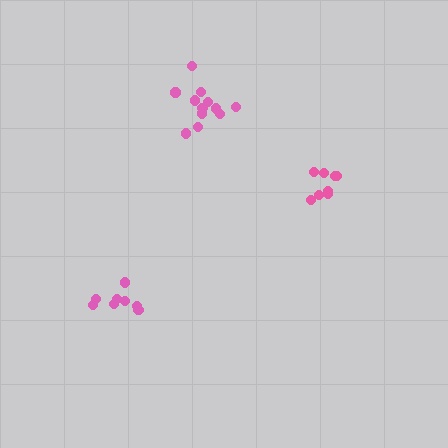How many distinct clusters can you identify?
There are 3 distinct clusters.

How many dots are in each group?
Group 1: 8 dots, Group 2: 8 dots, Group 3: 12 dots (28 total).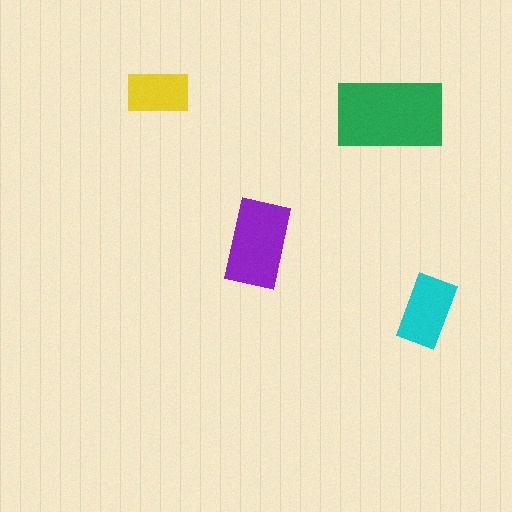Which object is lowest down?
The cyan rectangle is bottommost.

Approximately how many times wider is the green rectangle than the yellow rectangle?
About 1.5 times wider.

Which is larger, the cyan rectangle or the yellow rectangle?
The cyan one.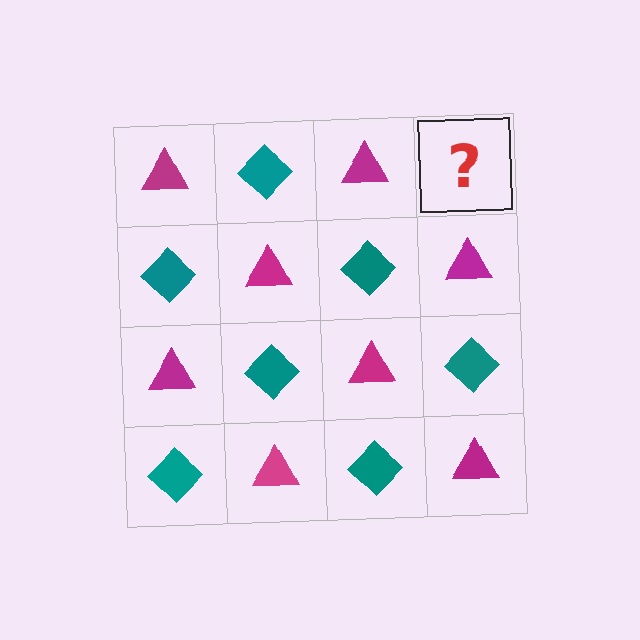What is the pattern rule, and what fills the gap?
The rule is that it alternates magenta triangle and teal diamond in a checkerboard pattern. The gap should be filled with a teal diamond.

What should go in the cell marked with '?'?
The missing cell should contain a teal diamond.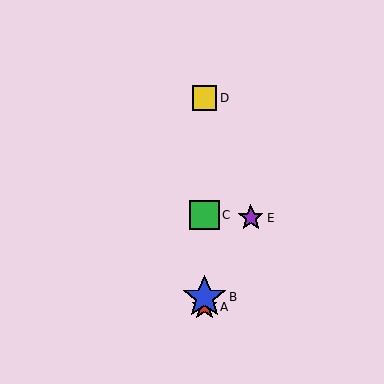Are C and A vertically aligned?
Yes, both are at x≈205.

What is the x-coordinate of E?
Object E is at x≈251.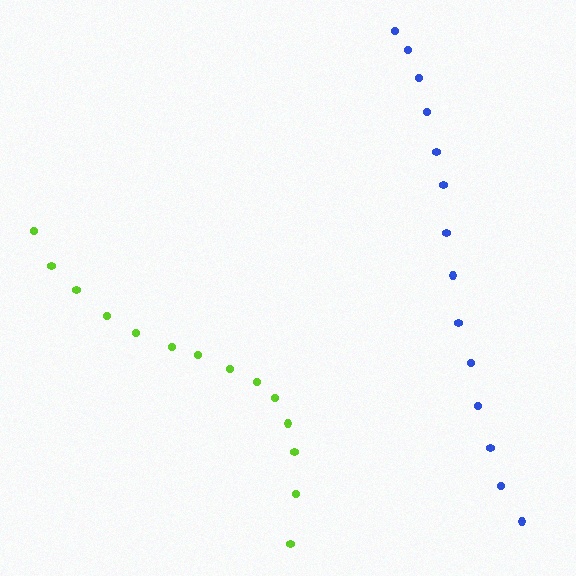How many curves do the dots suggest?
There are 2 distinct paths.